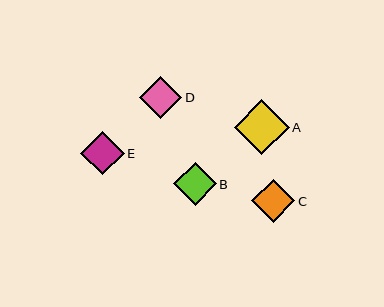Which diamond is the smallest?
Diamond D is the smallest with a size of approximately 42 pixels.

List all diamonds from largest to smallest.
From largest to smallest: A, E, C, B, D.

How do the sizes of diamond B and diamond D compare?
Diamond B and diamond D are approximately the same size.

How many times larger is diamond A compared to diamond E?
Diamond A is approximately 1.3 times the size of diamond E.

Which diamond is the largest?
Diamond A is the largest with a size of approximately 55 pixels.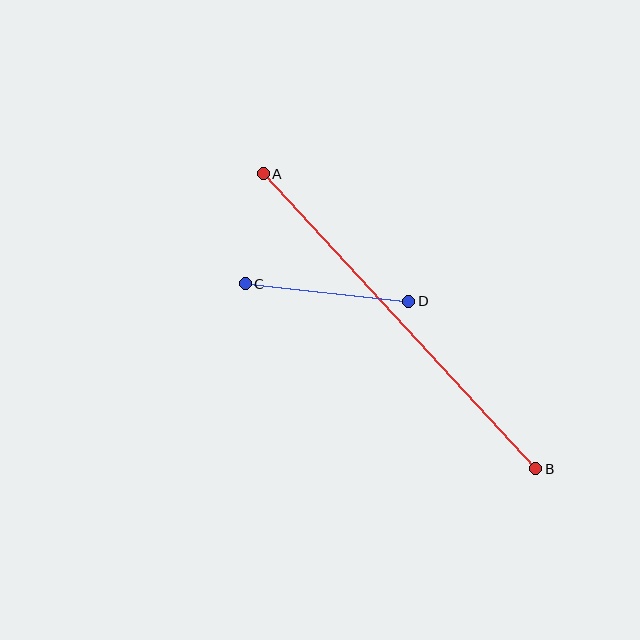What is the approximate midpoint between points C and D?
The midpoint is at approximately (327, 293) pixels.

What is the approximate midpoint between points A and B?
The midpoint is at approximately (399, 321) pixels.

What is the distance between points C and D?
The distance is approximately 164 pixels.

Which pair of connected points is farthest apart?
Points A and B are farthest apart.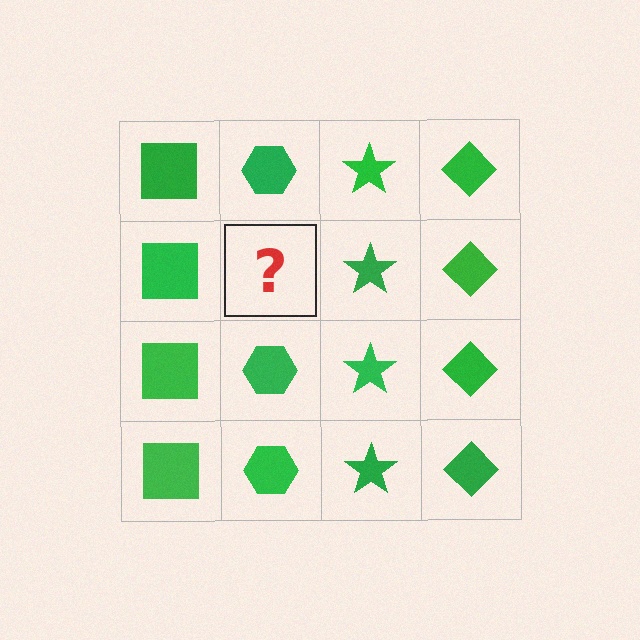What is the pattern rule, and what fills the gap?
The rule is that each column has a consistent shape. The gap should be filled with a green hexagon.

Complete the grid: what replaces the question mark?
The question mark should be replaced with a green hexagon.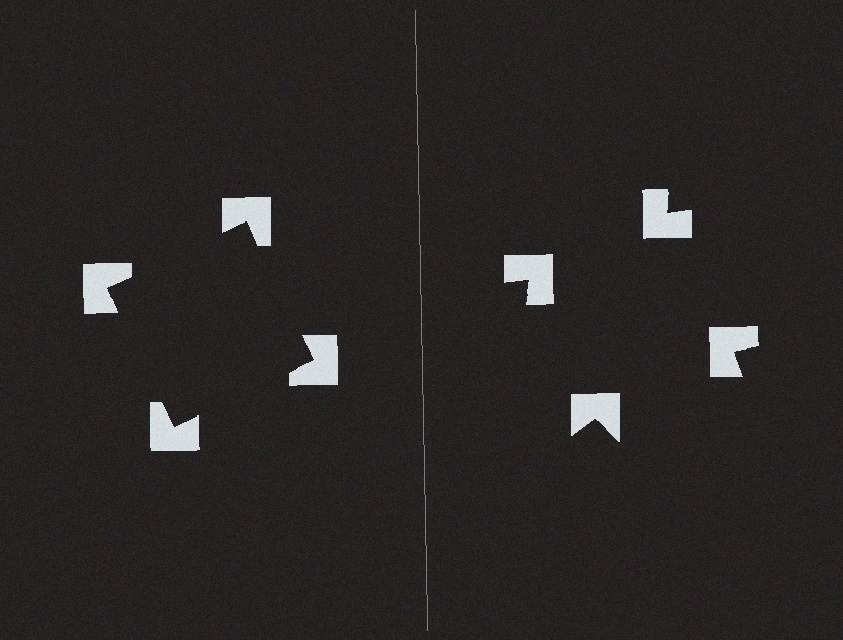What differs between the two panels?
The notched squares are positioned identically on both sides; only the wedge orientations differ. On the left they align to a square; on the right they are misaligned.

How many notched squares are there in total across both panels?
8 — 4 on each side.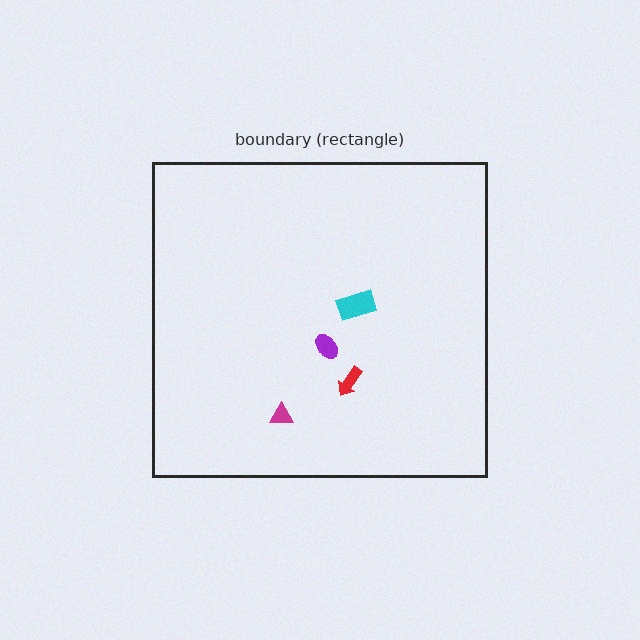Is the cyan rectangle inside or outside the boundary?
Inside.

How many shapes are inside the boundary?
4 inside, 0 outside.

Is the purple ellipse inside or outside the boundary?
Inside.